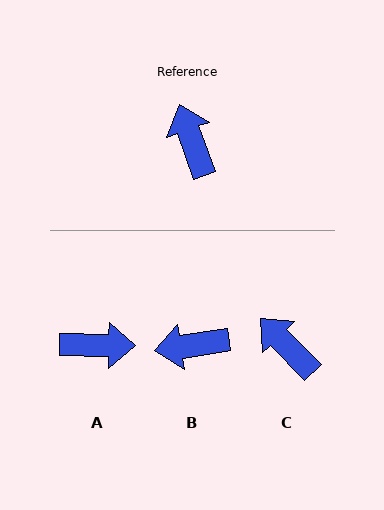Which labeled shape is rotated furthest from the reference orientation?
A, about 111 degrees away.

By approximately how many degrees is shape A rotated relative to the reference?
Approximately 111 degrees clockwise.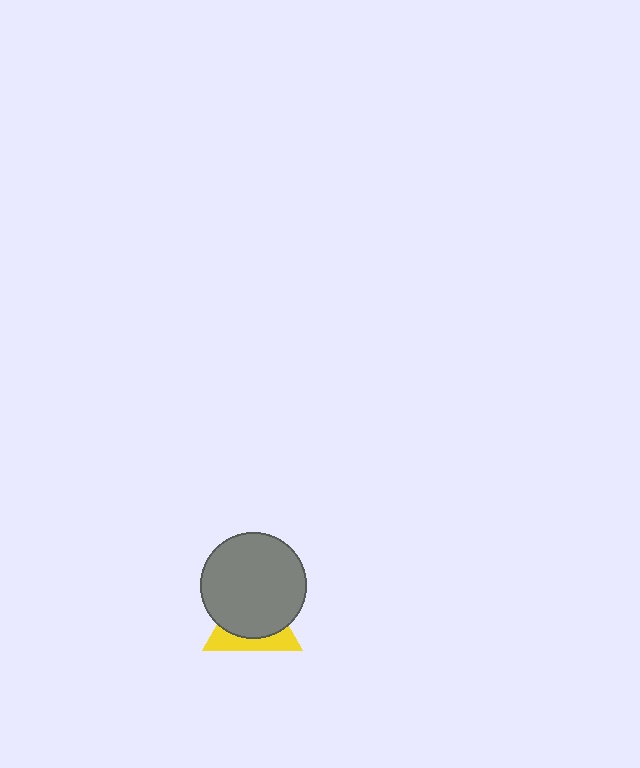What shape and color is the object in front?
The object in front is a gray circle.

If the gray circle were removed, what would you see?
You would see the complete yellow triangle.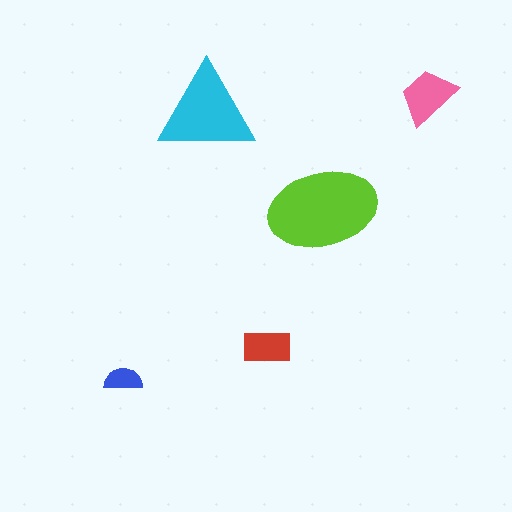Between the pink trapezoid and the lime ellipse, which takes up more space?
The lime ellipse.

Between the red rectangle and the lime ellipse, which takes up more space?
The lime ellipse.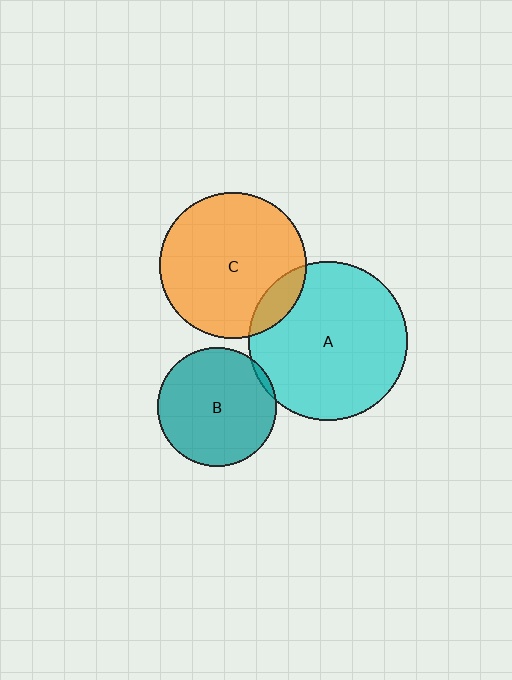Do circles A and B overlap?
Yes.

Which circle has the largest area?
Circle A (cyan).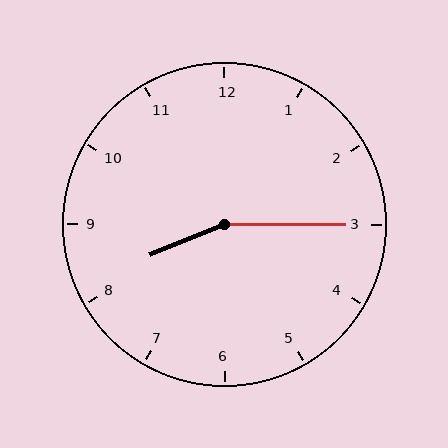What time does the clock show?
8:15.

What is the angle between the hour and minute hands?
Approximately 158 degrees.